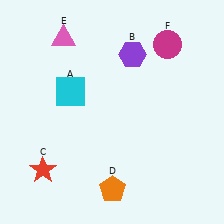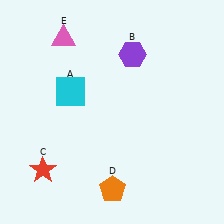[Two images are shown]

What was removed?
The magenta circle (F) was removed in Image 2.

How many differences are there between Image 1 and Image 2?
There is 1 difference between the two images.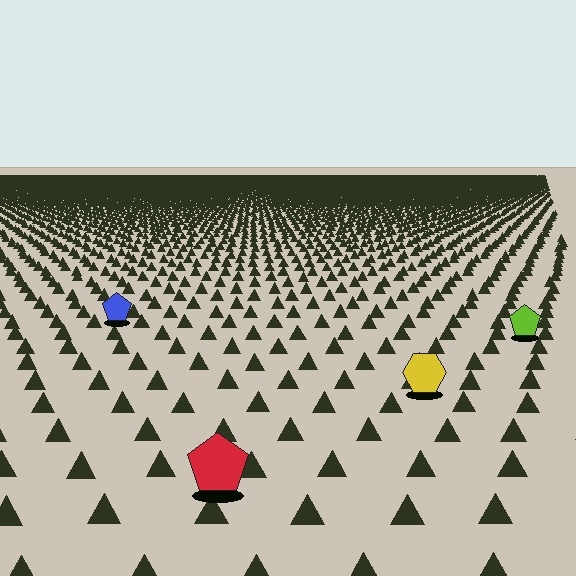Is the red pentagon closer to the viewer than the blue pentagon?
Yes. The red pentagon is closer — you can tell from the texture gradient: the ground texture is coarser near it.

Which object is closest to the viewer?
The red pentagon is closest. The texture marks near it are larger and more spread out.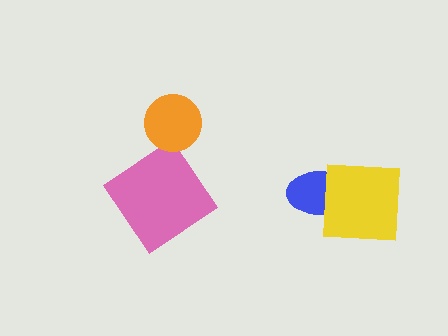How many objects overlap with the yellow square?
1 object overlaps with the yellow square.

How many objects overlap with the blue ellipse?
1 object overlaps with the blue ellipse.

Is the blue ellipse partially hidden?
Yes, it is partially covered by another shape.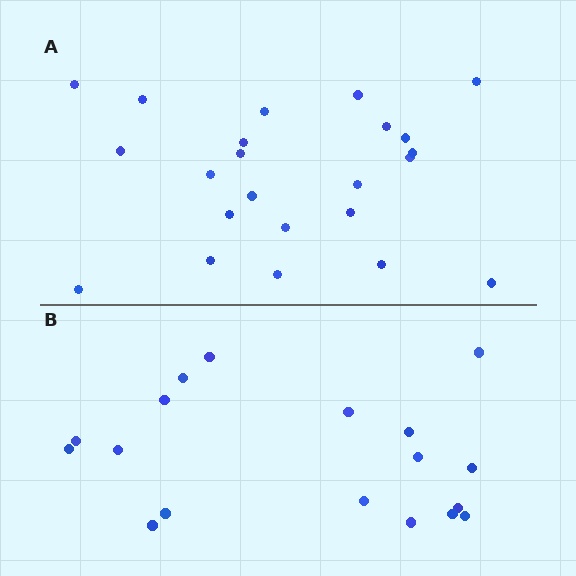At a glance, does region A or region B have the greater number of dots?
Region A (the top region) has more dots.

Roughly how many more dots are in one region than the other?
Region A has about 5 more dots than region B.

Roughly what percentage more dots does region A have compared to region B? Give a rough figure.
About 30% more.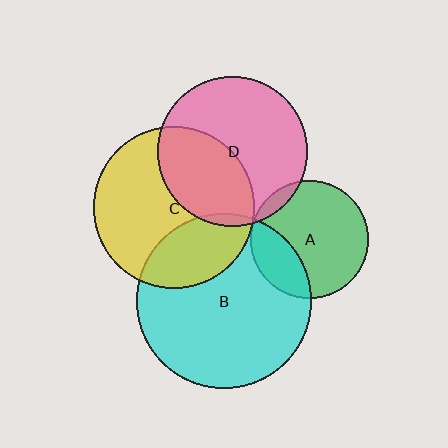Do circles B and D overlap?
Yes.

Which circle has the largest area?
Circle B (cyan).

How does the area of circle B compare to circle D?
Approximately 1.4 times.